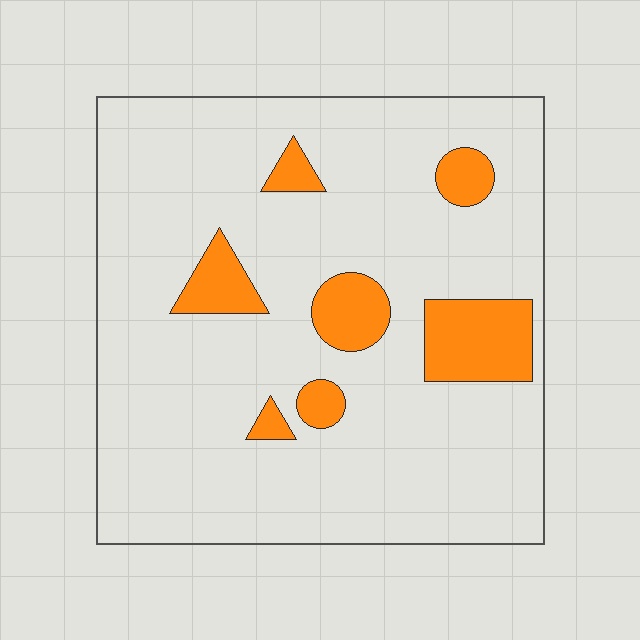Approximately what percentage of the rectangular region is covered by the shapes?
Approximately 15%.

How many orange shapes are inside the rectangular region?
7.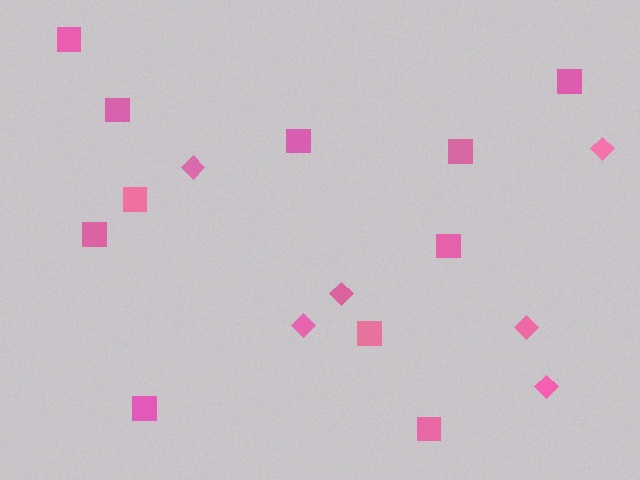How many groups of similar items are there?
There are 2 groups: one group of diamonds (6) and one group of squares (11).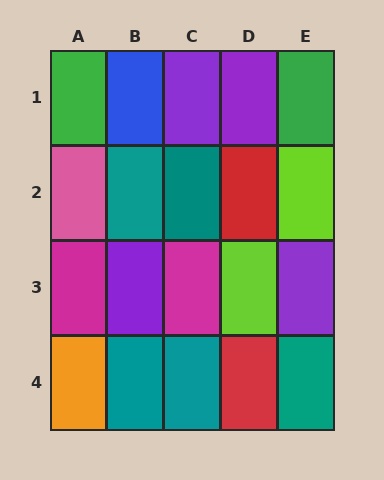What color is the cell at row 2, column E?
Lime.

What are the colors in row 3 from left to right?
Magenta, purple, magenta, lime, purple.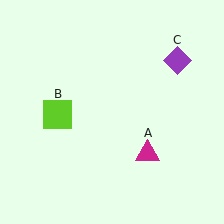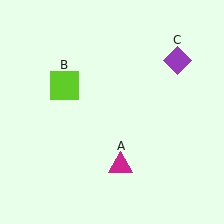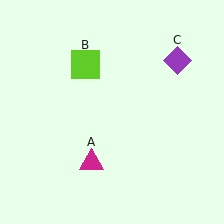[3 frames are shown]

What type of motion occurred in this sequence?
The magenta triangle (object A), lime square (object B) rotated clockwise around the center of the scene.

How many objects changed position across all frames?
2 objects changed position: magenta triangle (object A), lime square (object B).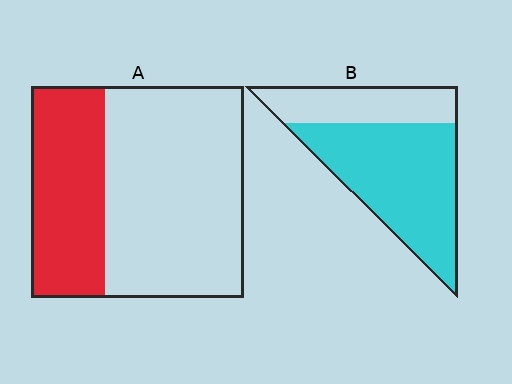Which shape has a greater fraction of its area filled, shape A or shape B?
Shape B.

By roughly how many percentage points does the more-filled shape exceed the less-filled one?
By roughly 35 percentage points (B over A).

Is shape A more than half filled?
No.